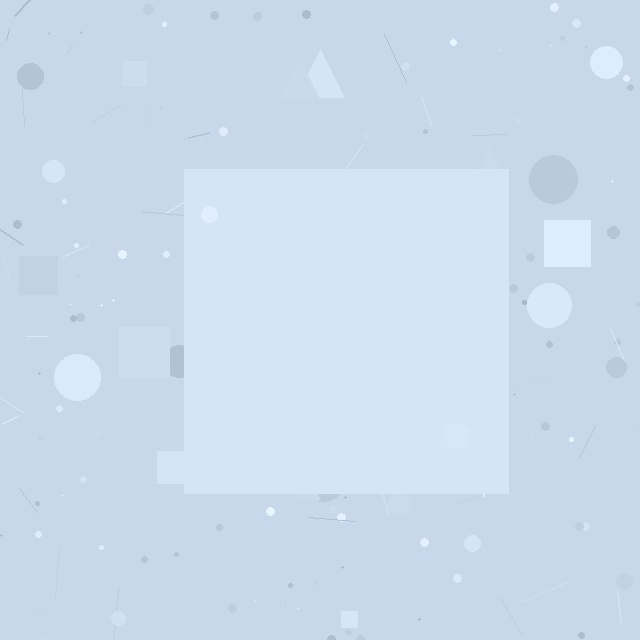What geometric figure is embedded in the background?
A square is embedded in the background.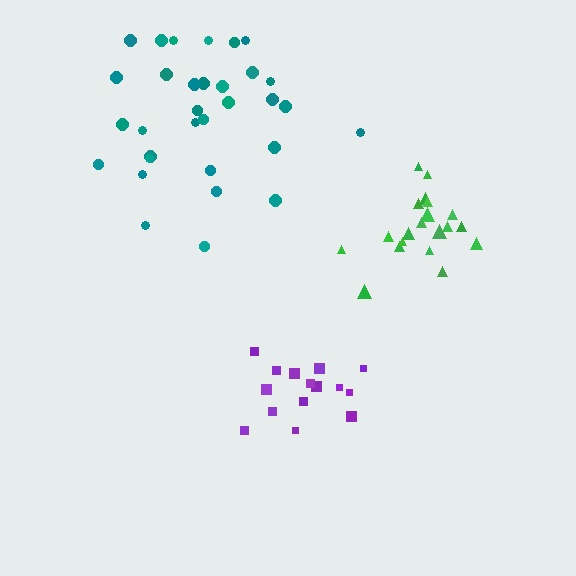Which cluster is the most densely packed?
Green.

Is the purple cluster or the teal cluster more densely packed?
Purple.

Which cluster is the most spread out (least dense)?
Teal.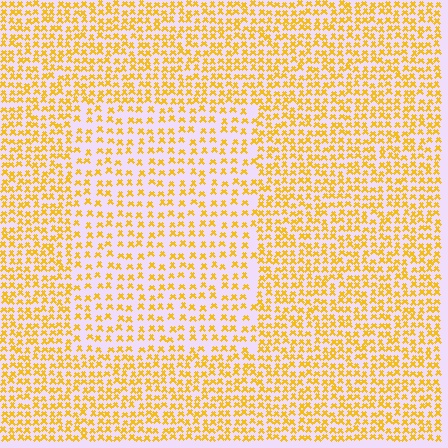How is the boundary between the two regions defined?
The boundary is defined by a change in element density (approximately 1.7x ratio). All elements are the same color, size, and shape.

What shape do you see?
I see a rectangle.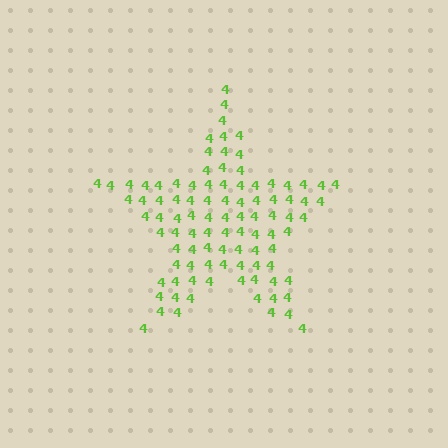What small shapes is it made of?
It is made of small digit 4's.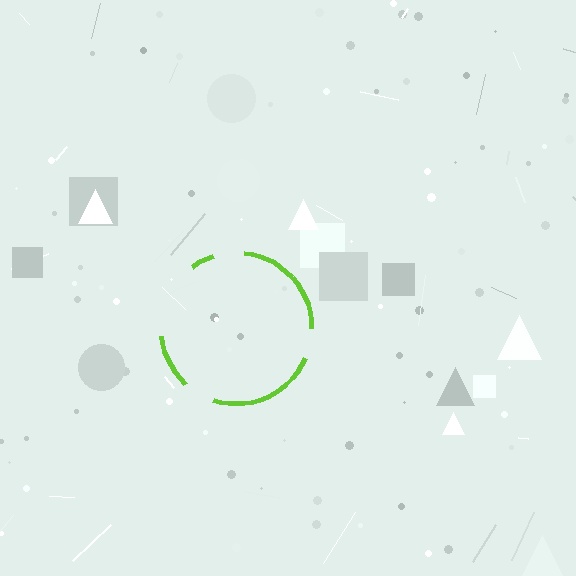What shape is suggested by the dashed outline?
The dashed outline suggests a circle.